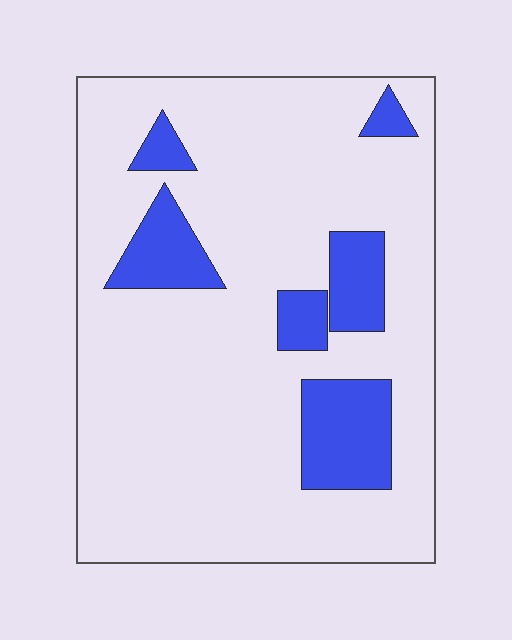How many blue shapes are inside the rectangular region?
6.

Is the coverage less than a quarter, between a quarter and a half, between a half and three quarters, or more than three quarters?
Less than a quarter.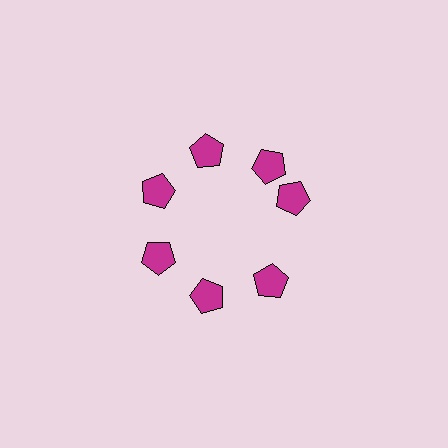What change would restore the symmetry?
The symmetry would be restored by rotating it back into even spacing with its neighbors so that all 7 pentagons sit at equal angles and equal distance from the center.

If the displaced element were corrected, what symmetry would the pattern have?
It would have 7-fold rotational symmetry — the pattern would map onto itself every 51 degrees.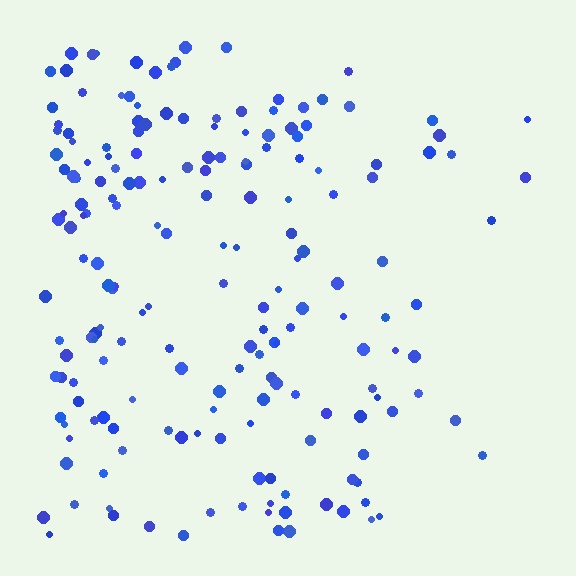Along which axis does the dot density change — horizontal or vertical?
Horizontal.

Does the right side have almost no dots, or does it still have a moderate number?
Still a moderate number, just noticeably fewer than the left.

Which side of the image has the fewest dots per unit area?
The right.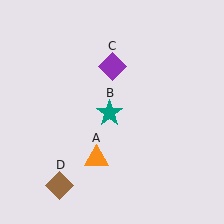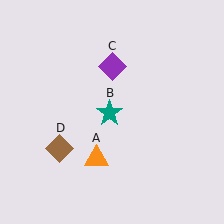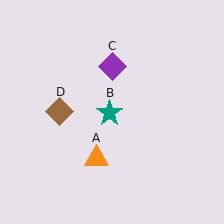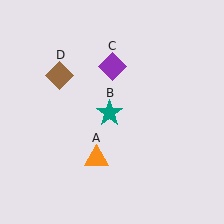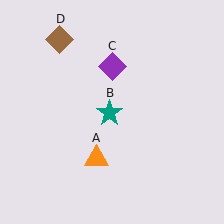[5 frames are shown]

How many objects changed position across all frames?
1 object changed position: brown diamond (object D).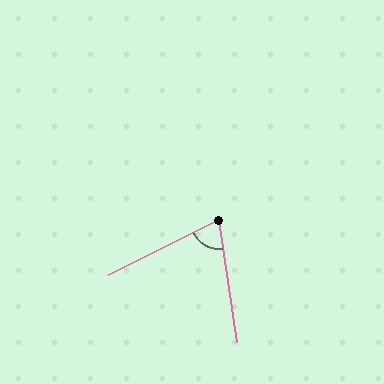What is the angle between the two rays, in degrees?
Approximately 72 degrees.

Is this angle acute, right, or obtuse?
It is acute.